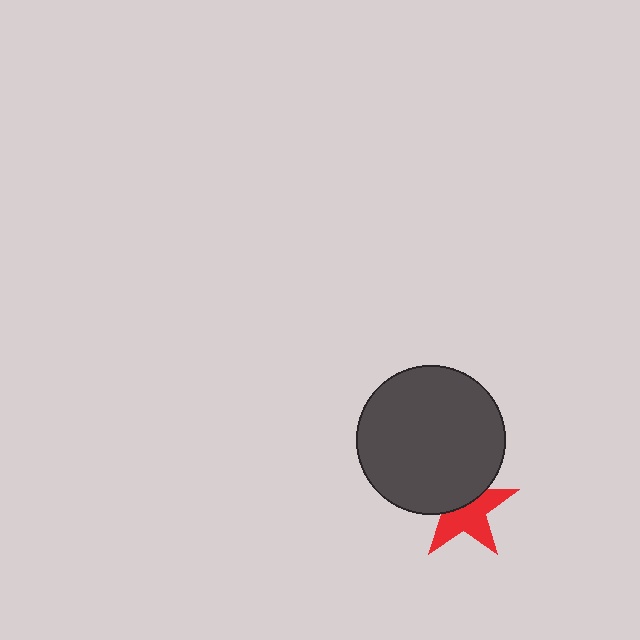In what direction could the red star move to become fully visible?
The red star could move down. That would shift it out from behind the dark gray circle entirely.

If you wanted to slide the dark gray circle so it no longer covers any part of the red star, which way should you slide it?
Slide it up — that is the most direct way to separate the two shapes.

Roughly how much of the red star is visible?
About half of it is visible (roughly 57%).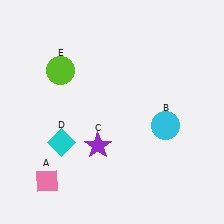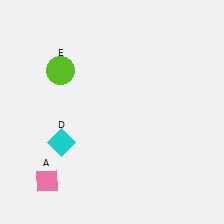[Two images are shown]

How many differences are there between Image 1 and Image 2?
There are 2 differences between the two images.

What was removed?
The cyan circle (B), the purple star (C) were removed in Image 2.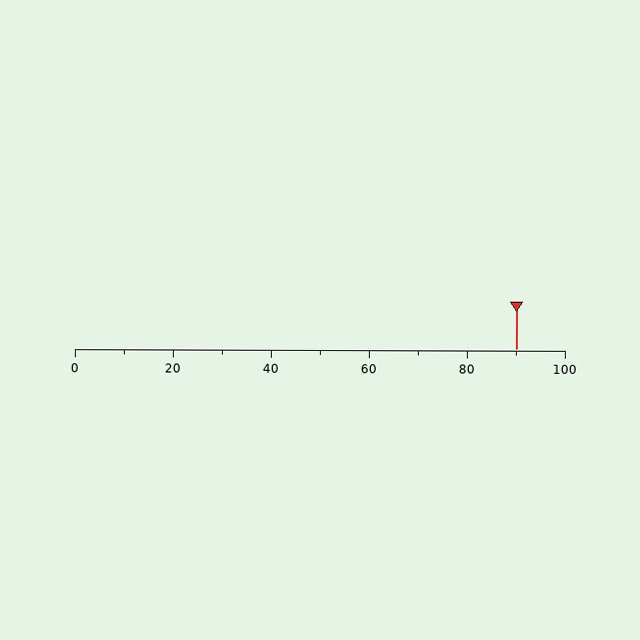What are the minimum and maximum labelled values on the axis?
The axis runs from 0 to 100.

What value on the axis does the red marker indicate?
The marker indicates approximately 90.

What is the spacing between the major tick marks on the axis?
The major ticks are spaced 20 apart.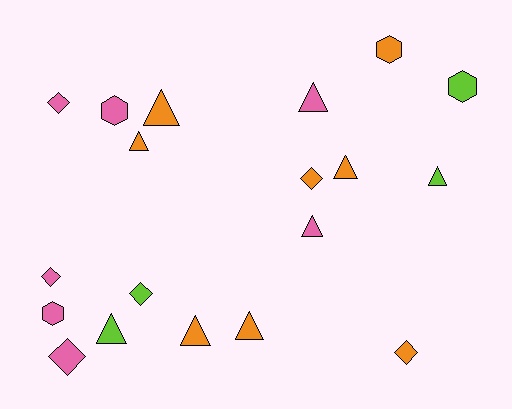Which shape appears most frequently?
Triangle, with 9 objects.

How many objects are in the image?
There are 19 objects.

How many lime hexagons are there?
There is 1 lime hexagon.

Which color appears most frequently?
Orange, with 8 objects.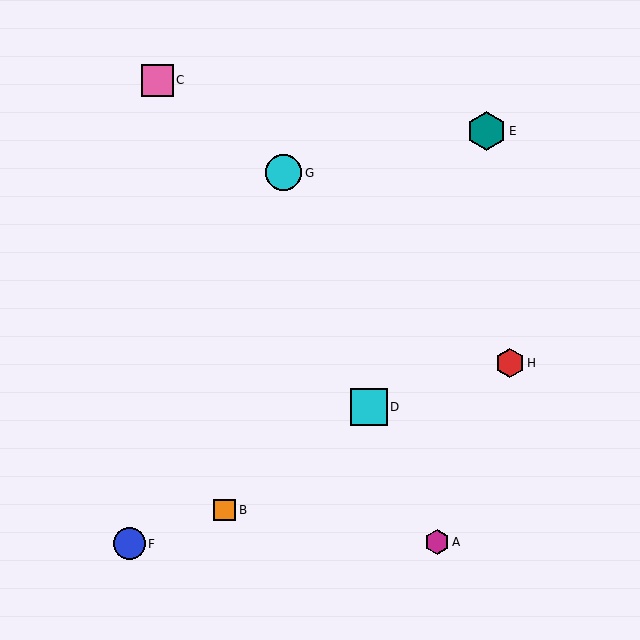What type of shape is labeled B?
Shape B is an orange square.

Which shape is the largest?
The teal hexagon (labeled E) is the largest.